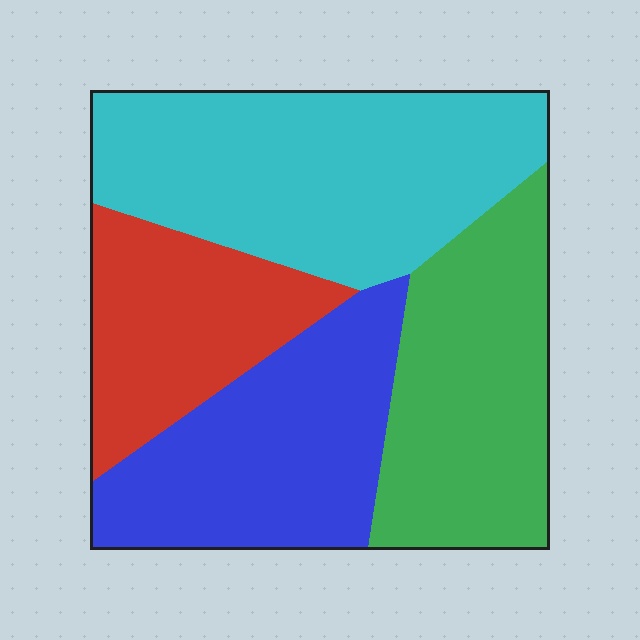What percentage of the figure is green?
Green covers 25% of the figure.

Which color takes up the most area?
Cyan, at roughly 35%.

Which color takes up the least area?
Red, at roughly 20%.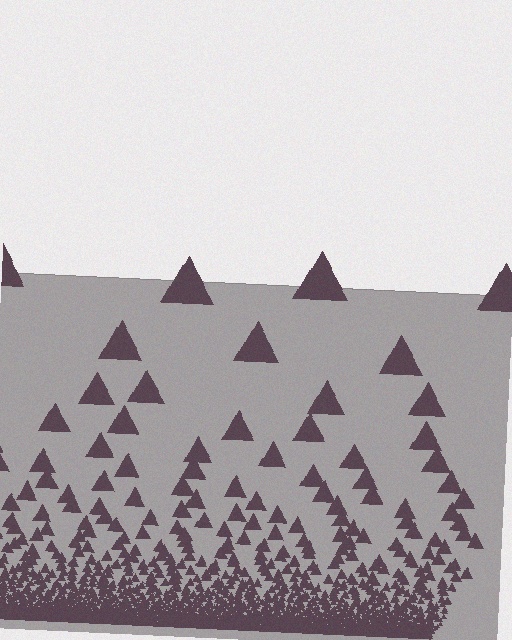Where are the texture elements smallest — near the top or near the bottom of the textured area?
Near the bottom.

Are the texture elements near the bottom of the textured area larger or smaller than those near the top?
Smaller. The gradient is inverted — elements near the bottom are smaller and denser.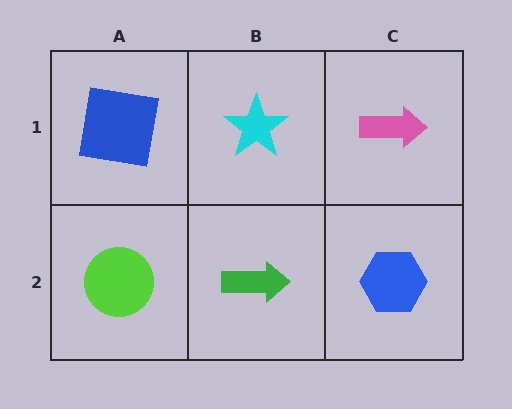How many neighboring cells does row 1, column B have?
3.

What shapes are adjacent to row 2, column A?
A blue square (row 1, column A), a green arrow (row 2, column B).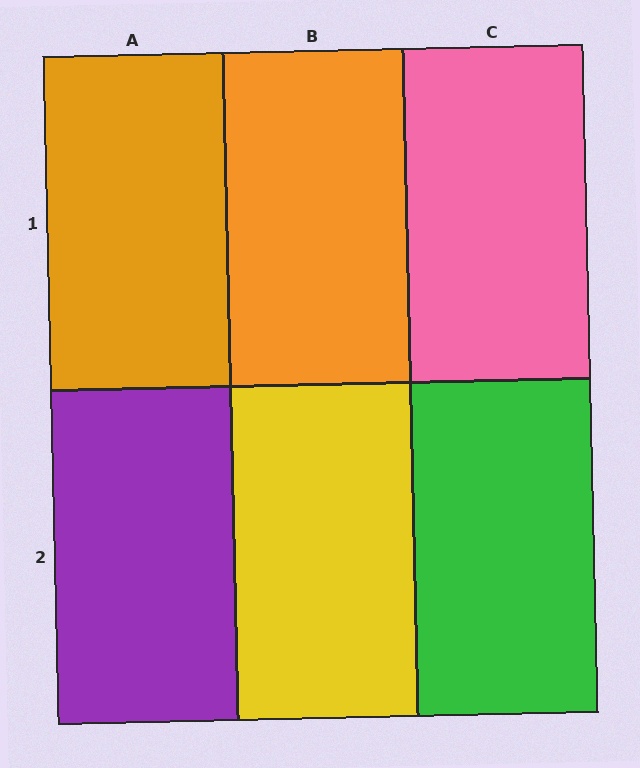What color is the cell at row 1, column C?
Pink.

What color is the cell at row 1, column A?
Orange.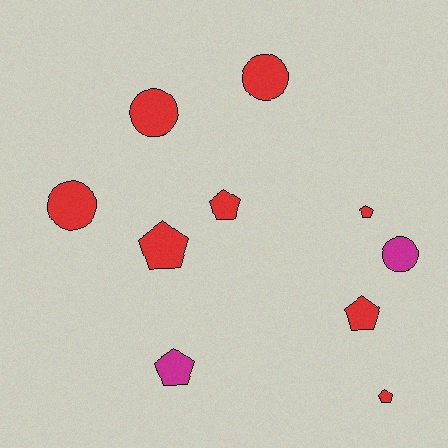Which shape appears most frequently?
Pentagon, with 6 objects.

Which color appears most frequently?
Red, with 8 objects.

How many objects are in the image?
There are 10 objects.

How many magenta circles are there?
There is 1 magenta circle.